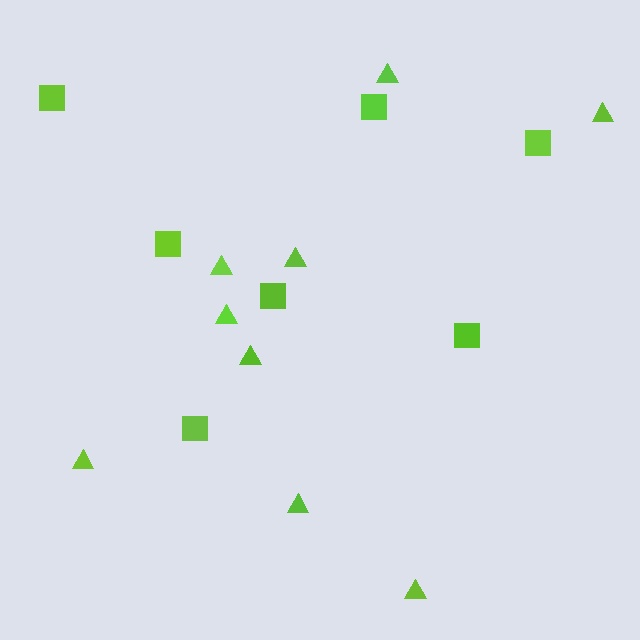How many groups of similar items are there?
There are 2 groups: one group of triangles (9) and one group of squares (7).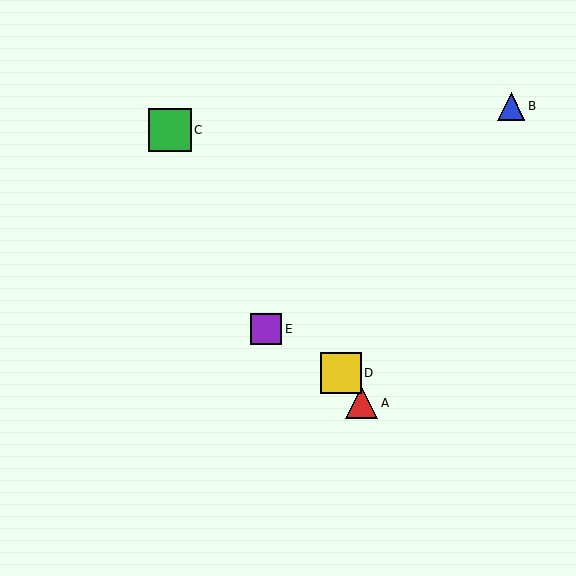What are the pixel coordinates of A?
Object A is at (362, 403).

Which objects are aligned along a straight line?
Objects A, C, D are aligned along a straight line.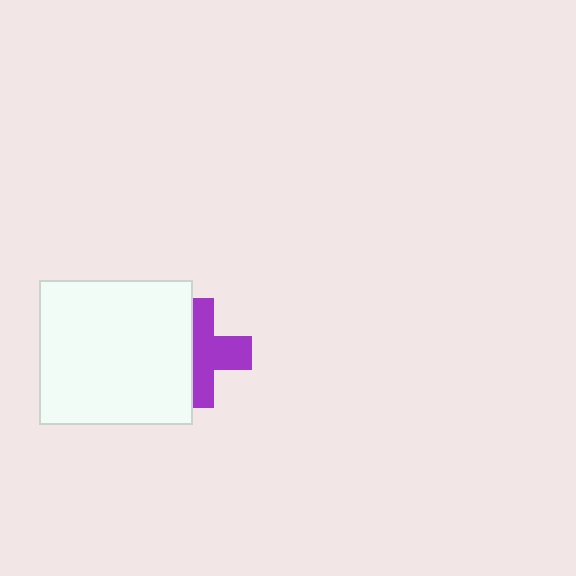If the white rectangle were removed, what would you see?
You would see the complete purple cross.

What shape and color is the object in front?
The object in front is a white rectangle.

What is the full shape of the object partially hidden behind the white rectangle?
The partially hidden object is a purple cross.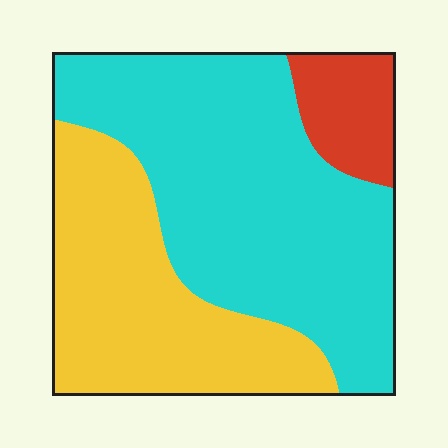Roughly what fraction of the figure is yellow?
Yellow takes up about three eighths (3/8) of the figure.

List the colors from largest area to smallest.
From largest to smallest: cyan, yellow, red.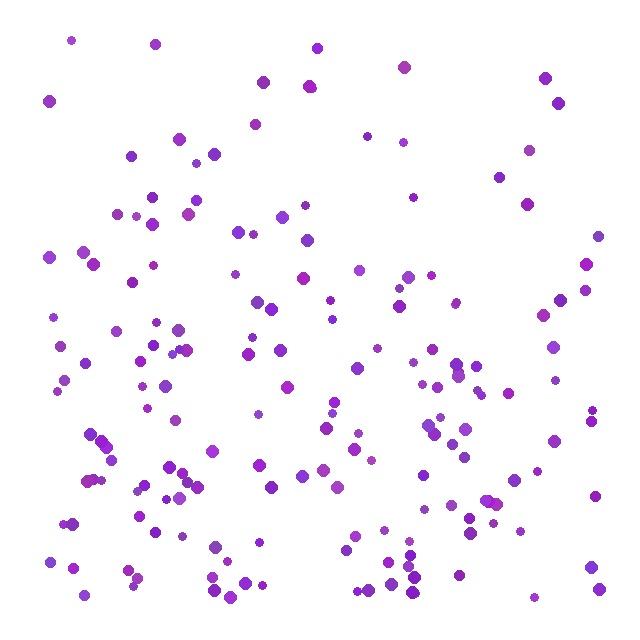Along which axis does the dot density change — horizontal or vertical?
Vertical.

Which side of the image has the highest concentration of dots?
The bottom.